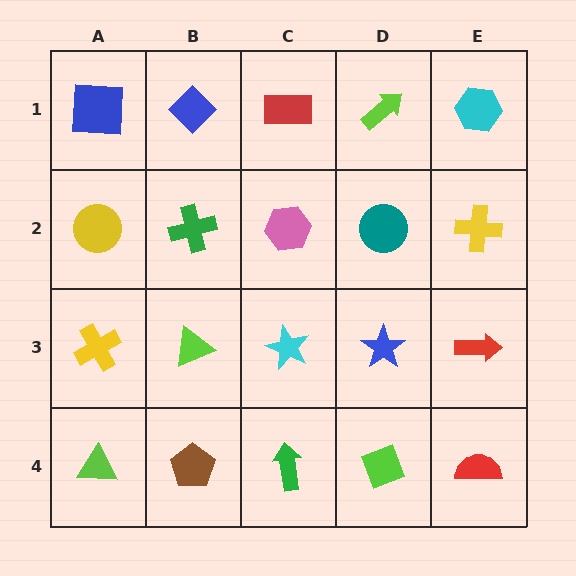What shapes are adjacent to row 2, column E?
A cyan hexagon (row 1, column E), a red arrow (row 3, column E), a teal circle (row 2, column D).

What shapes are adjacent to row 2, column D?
A lime arrow (row 1, column D), a blue star (row 3, column D), a pink hexagon (row 2, column C), a yellow cross (row 2, column E).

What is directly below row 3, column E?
A red semicircle.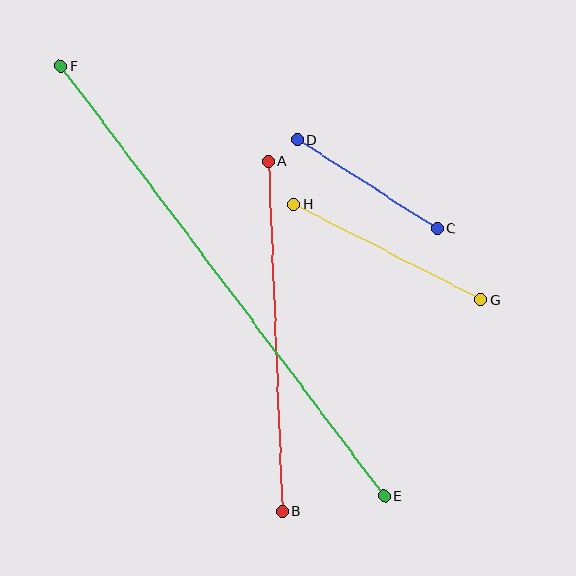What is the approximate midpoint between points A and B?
The midpoint is at approximately (275, 336) pixels.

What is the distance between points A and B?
The distance is approximately 350 pixels.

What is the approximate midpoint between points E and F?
The midpoint is at approximately (223, 281) pixels.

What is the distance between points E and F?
The distance is approximately 537 pixels.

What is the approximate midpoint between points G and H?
The midpoint is at approximately (387, 252) pixels.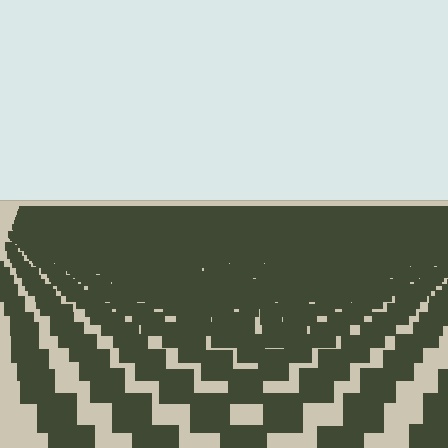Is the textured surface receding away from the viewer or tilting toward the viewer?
The surface is receding away from the viewer. Texture elements get smaller and denser toward the top.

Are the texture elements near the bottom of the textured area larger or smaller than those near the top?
Larger. Near the bottom, elements are closer to the viewer and appear at a bigger on-screen size.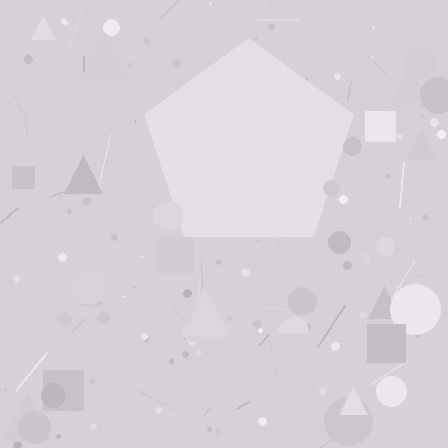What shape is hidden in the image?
A pentagon is hidden in the image.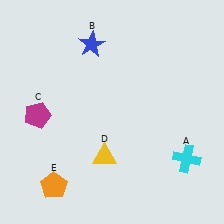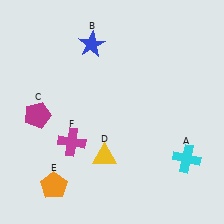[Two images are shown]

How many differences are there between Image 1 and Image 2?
There is 1 difference between the two images.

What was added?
A magenta cross (F) was added in Image 2.